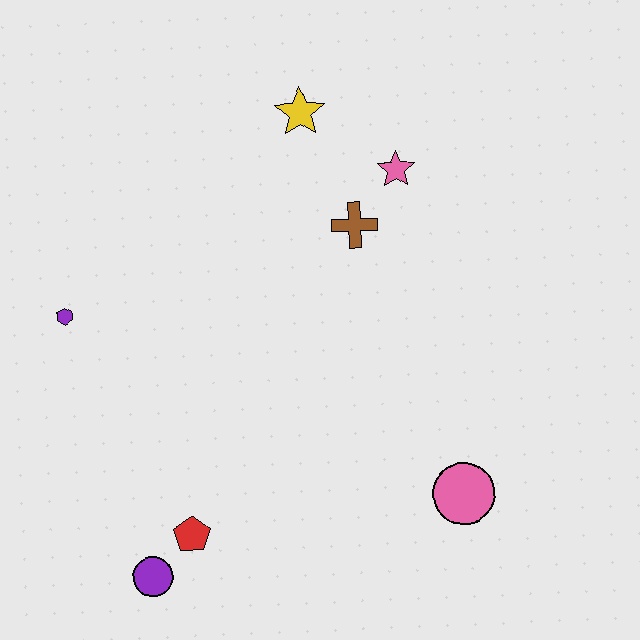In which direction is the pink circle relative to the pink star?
The pink circle is below the pink star.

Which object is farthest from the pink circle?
The purple hexagon is farthest from the pink circle.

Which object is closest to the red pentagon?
The purple circle is closest to the red pentagon.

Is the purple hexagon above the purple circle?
Yes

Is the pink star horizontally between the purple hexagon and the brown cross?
No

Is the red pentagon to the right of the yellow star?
No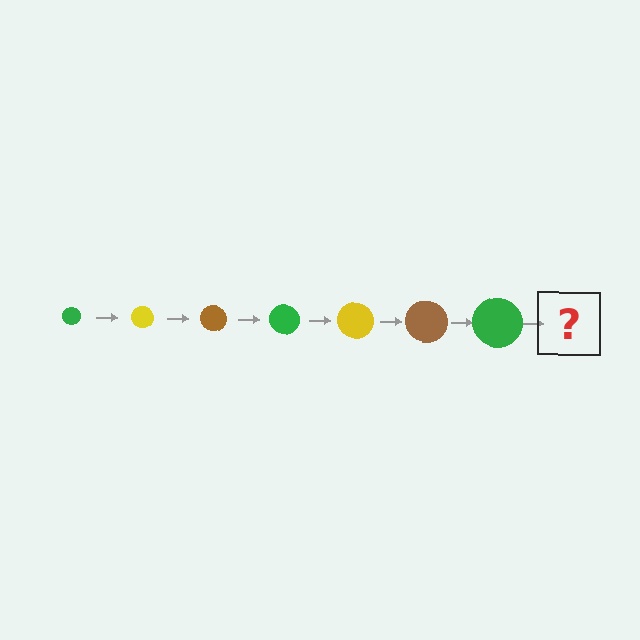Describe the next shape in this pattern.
It should be a yellow circle, larger than the previous one.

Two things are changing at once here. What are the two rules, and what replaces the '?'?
The two rules are that the circle grows larger each step and the color cycles through green, yellow, and brown. The '?' should be a yellow circle, larger than the previous one.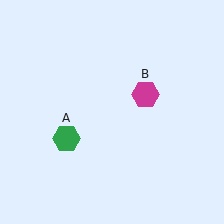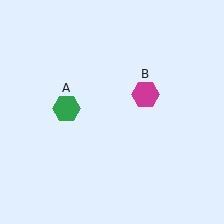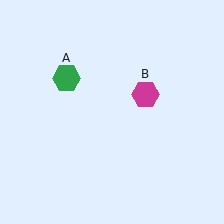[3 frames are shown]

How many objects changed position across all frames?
1 object changed position: green hexagon (object A).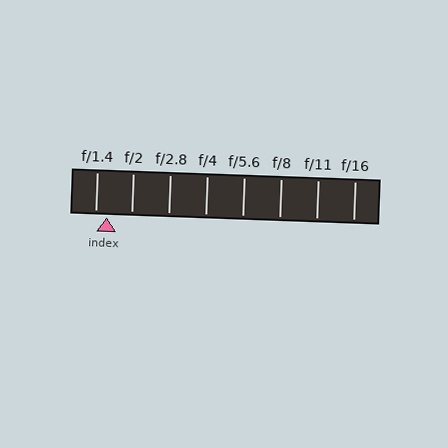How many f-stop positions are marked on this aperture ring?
There are 8 f-stop positions marked.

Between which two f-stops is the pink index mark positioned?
The index mark is between f/1.4 and f/2.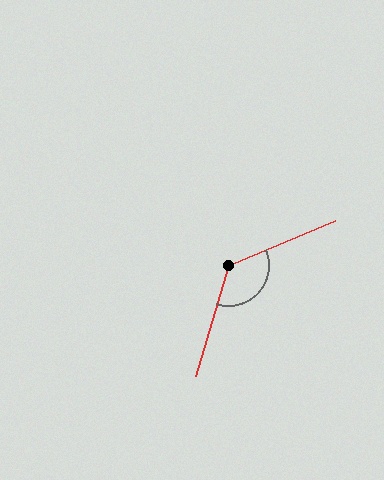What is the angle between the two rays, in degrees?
Approximately 130 degrees.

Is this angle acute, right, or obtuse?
It is obtuse.